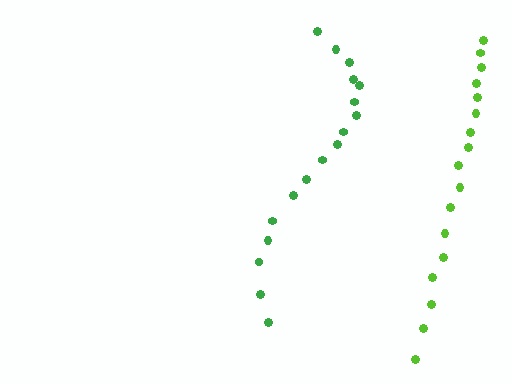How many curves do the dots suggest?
There are 2 distinct paths.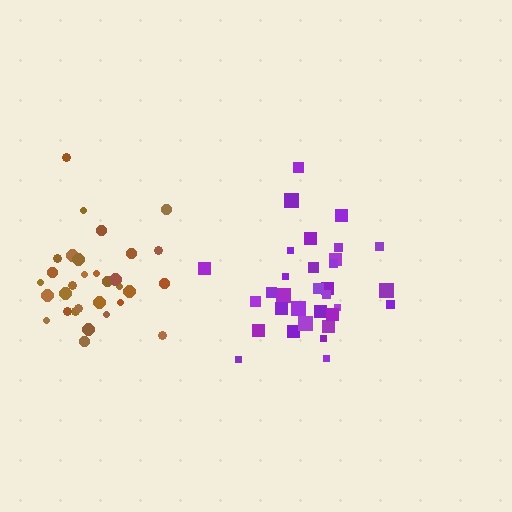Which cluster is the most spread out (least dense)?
Brown.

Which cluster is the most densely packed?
Purple.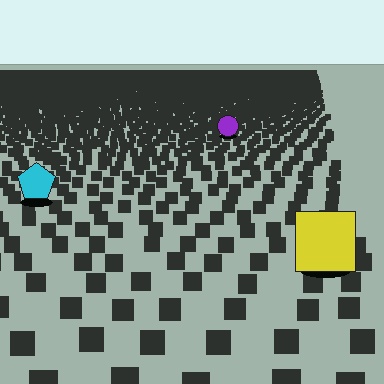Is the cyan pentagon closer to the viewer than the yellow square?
No. The yellow square is closer — you can tell from the texture gradient: the ground texture is coarser near it.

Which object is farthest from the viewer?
The purple circle is farthest from the viewer. It appears smaller and the ground texture around it is denser.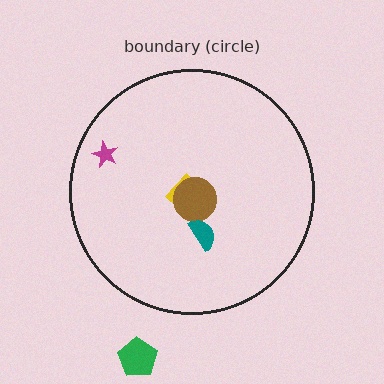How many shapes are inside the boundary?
4 inside, 1 outside.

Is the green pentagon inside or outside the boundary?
Outside.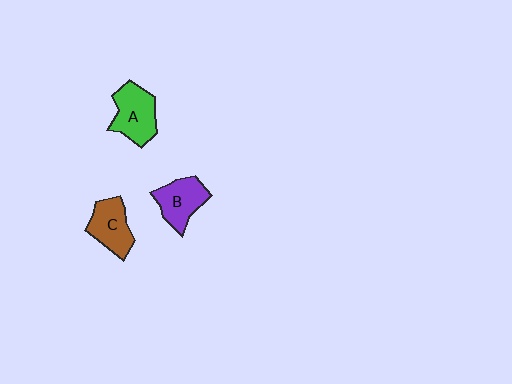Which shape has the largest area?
Shape A (green).